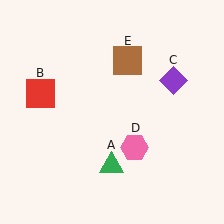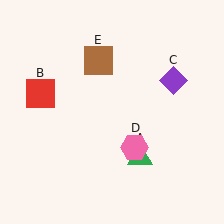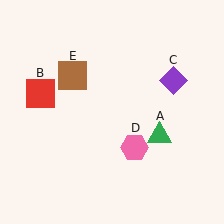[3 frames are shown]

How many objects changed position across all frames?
2 objects changed position: green triangle (object A), brown square (object E).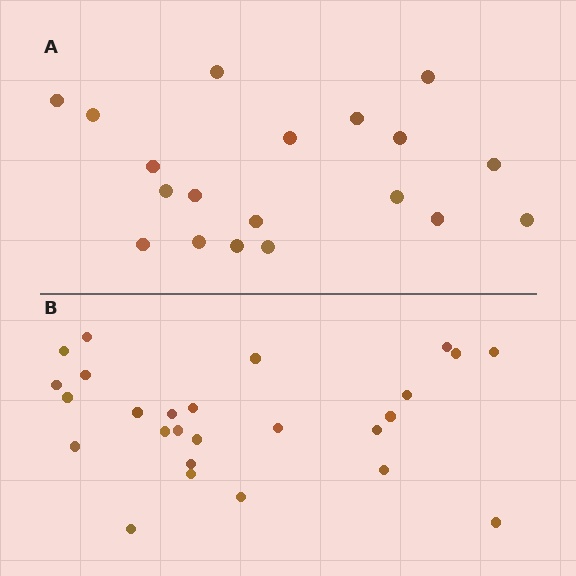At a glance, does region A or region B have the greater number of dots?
Region B (the bottom region) has more dots.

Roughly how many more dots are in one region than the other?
Region B has roughly 8 or so more dots than region A.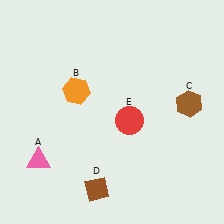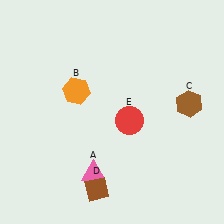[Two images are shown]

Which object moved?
The pink triangle (A) moved right.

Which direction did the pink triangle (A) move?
The pink triangle (A) moved right.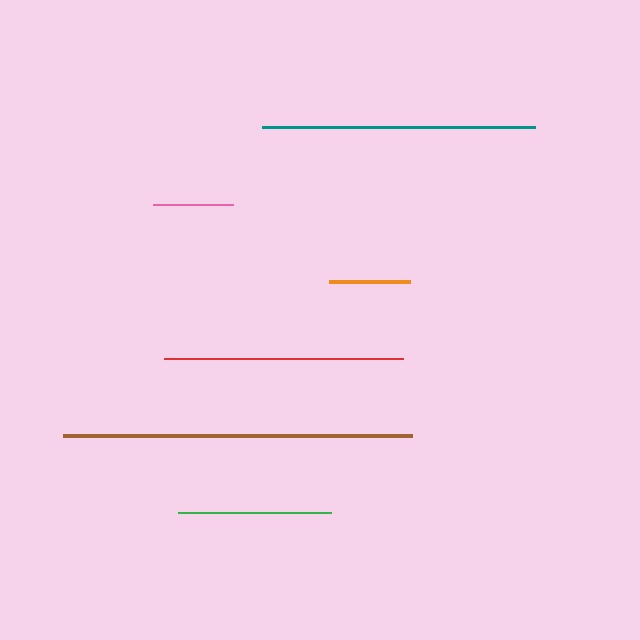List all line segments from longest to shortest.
From longest to shortest: brown, teal, red, green, orange, pink.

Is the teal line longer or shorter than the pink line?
The teal line is longer than the pink line.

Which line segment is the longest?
The brown line is the longest at approximately 349 pixels.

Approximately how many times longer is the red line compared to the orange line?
The red line is approximately 2.9 times the length of the orange line.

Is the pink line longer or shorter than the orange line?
The orange line is longer than the pink line.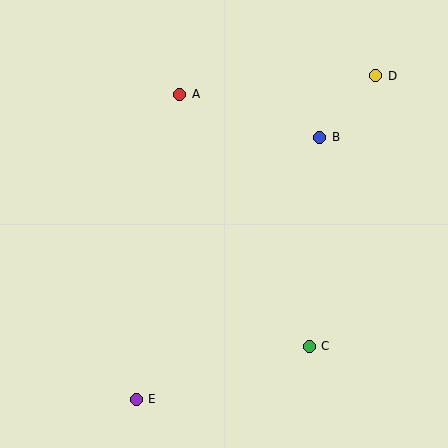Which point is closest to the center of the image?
Point B at (320, 137) is closest to the center.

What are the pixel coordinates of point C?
Point C is at (309, 346).